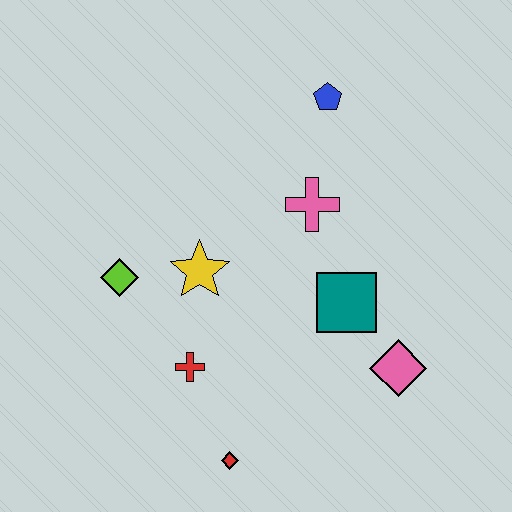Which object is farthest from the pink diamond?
The lime diamond is farthest from the pink diamond.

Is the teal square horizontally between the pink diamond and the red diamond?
Yes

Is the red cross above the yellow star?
No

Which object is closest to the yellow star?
The lime diamond is closest to the yellow star.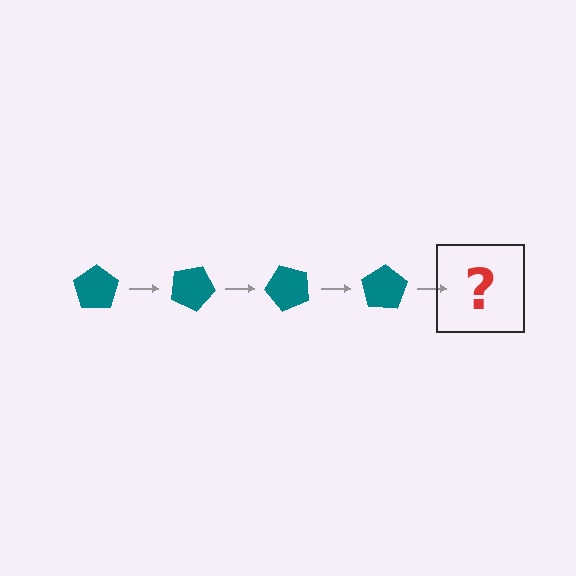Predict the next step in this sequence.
The next step is a teal pentagon rotated 100 degrees.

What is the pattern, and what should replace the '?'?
The pattern is that the pentagon rotates 25 degrees each step. The '?' should be a teal pentagon rotated 100 degrees.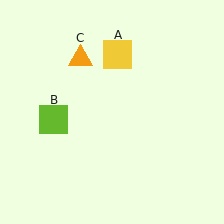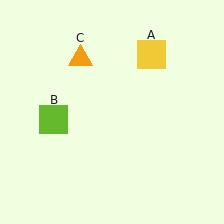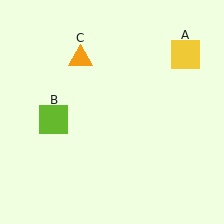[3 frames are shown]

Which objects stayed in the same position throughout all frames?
Lime square (object B) and orange triangle (object C) remained stationary.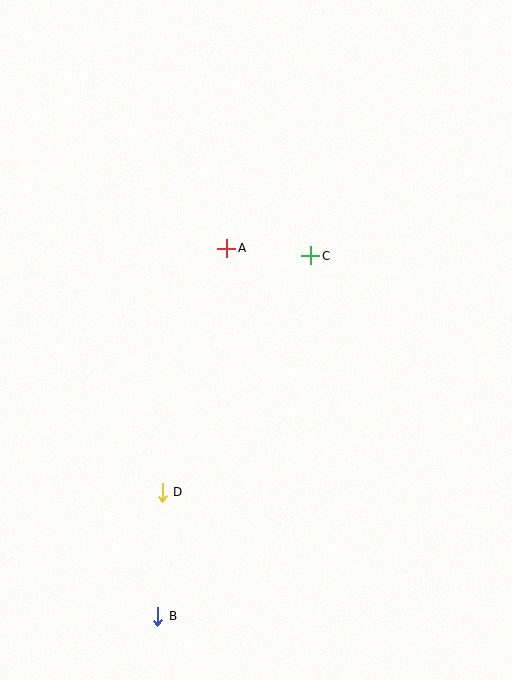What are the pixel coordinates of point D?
Point D is at (162, 492).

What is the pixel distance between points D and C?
The distance between D and C is 279 pixels.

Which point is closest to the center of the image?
Point A at (227, 248) is closest to the center.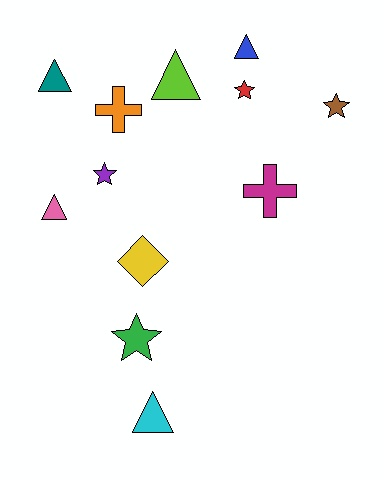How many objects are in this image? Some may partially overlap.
There are 12 objects.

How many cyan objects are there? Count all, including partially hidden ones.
There is 1 cyan object.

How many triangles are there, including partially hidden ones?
There are 5 triangles.